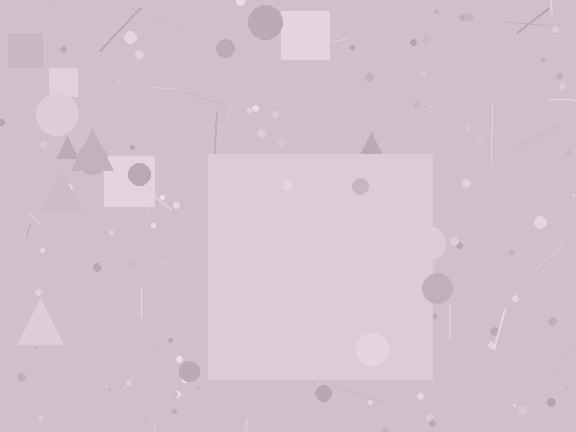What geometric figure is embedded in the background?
A square is embedded in the background.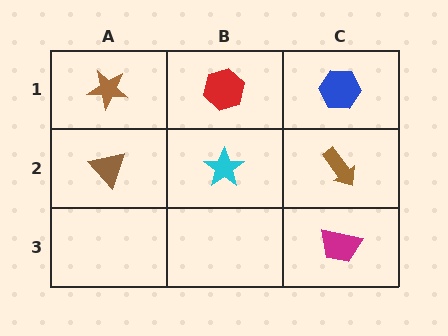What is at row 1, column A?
A brown star.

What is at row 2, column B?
A cyan star.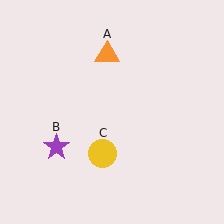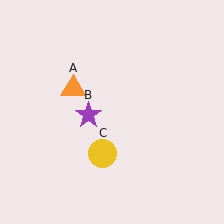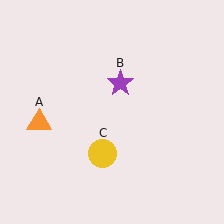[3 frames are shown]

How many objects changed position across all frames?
2 objects changed position: orange triangle (object A), purple star (object B).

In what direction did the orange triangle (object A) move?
The orange triangle (object A) moved down and to the left.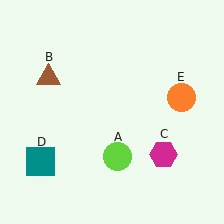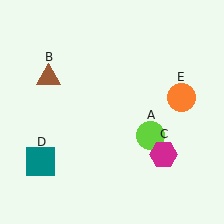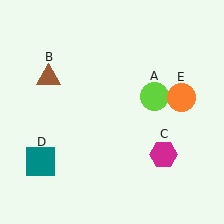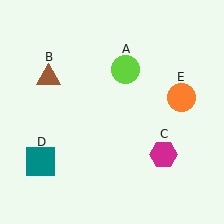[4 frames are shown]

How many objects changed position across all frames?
1 object changed position: lime circle (object A).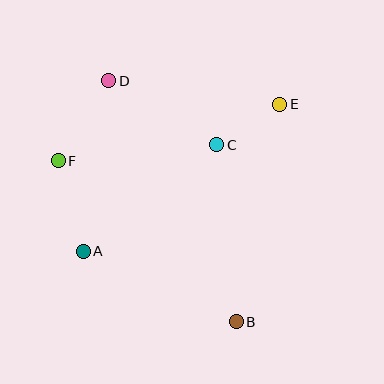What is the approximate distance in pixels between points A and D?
The distance between A and D is approximately 173 pixels.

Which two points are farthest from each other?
Points B and D are farthest from each other.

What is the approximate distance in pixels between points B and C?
The distance between B and C is approximately 178 pixels.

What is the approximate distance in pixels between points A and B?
The distance between A and B is approximately 169 pixels.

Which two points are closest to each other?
Points C and E are closest to each other.